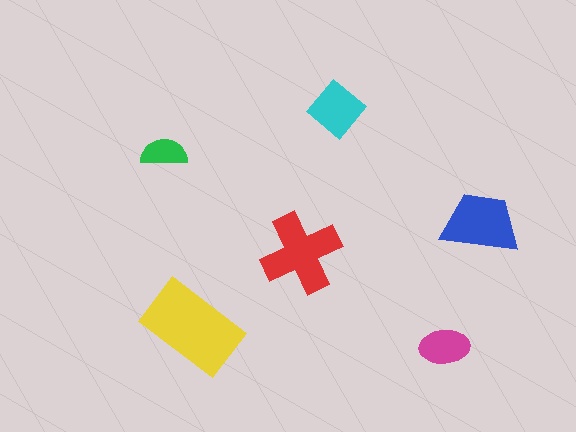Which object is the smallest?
The green semicircle.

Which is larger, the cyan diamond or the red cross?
The red cross.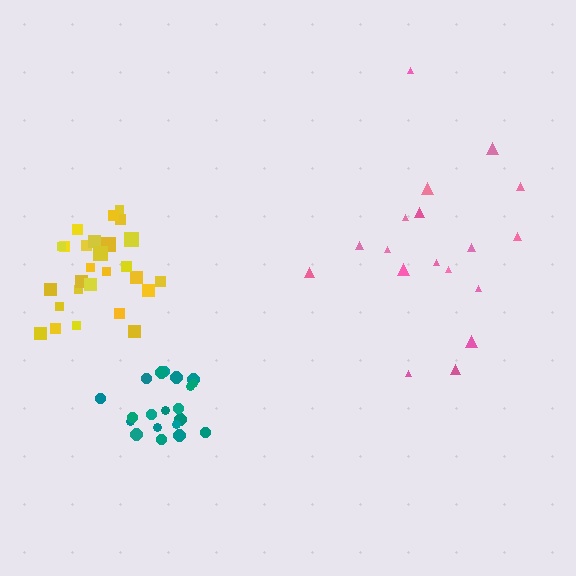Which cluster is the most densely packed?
Teal.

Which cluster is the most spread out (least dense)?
Pink.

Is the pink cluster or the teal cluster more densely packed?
Teal.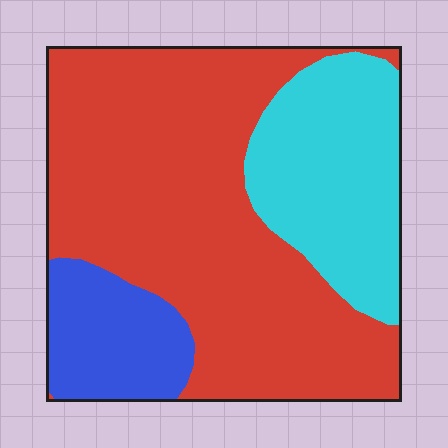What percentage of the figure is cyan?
Cyan covers 25% of the figure.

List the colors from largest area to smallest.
From largest to smallest: red, cyan, blue.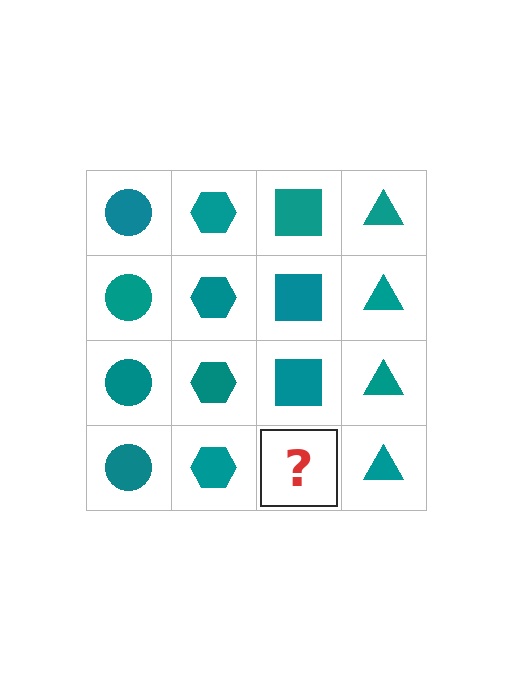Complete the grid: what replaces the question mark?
The question mark should be replaced with a teal square.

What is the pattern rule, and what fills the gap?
The rule is that each column has a consistent shape. The gap should be filled with a teal square.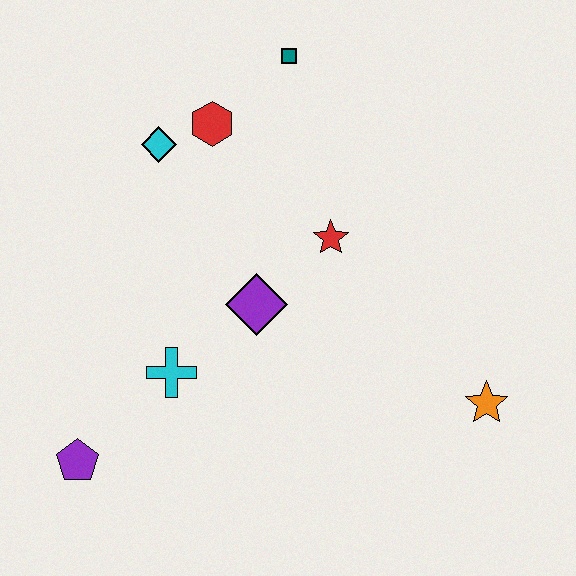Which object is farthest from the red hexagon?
The orange star is farthest from the red hexagon.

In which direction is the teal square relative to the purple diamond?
The teal square is above the purple diamond.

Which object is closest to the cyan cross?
The purple diamond is closest to the cyan cross.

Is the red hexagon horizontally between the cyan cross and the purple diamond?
Yes